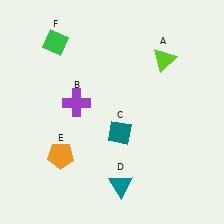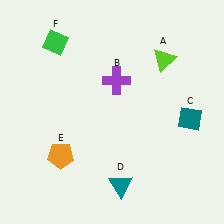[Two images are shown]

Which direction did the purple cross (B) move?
The purple cross (B) moved right.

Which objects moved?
The objects that moved are: the purple cross (B), the teal diamond (C).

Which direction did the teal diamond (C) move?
The teal diamond (C) moved right.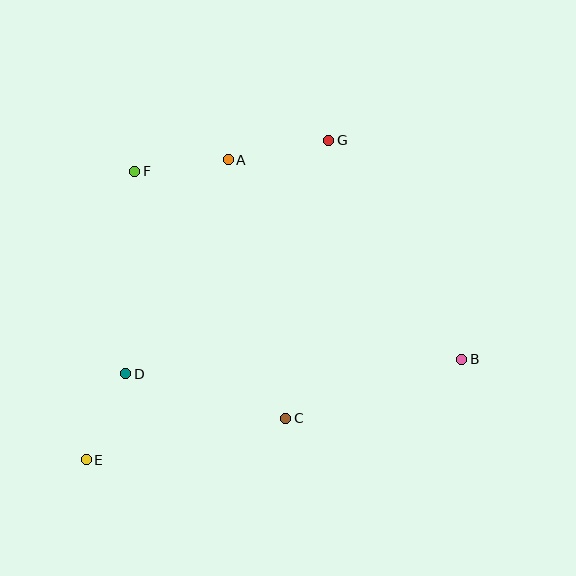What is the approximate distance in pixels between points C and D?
The distance between C and D is approximately 166 pixels.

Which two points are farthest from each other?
Points E and G are farthest from each other.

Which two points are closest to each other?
Points A and F are closest to each other.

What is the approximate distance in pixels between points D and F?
The distance between D and F is approximately 202 pixels.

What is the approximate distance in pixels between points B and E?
The distance between B and E is approximately 389 pixels.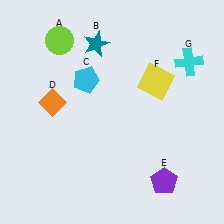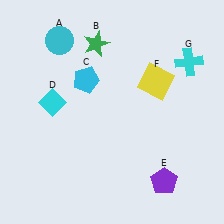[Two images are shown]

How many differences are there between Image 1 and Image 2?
There are 3 differences between the two images.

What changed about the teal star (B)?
In Image 1, B is teal. In Image 2, it changed to green.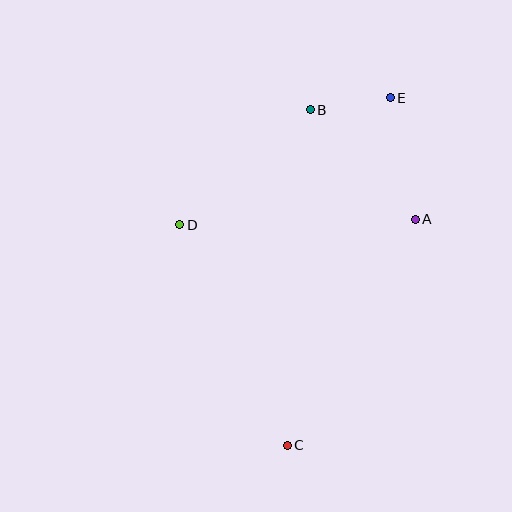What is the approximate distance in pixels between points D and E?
The distance between D and E is approximately 246 pixels.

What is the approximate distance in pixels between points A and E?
The distance between A and E is approximately 124 pixels.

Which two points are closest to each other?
Points B and E are closest to each other.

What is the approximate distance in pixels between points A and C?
The distance between A and C is approximately 260 pixels.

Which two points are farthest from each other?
Points C and E are farthest from each other.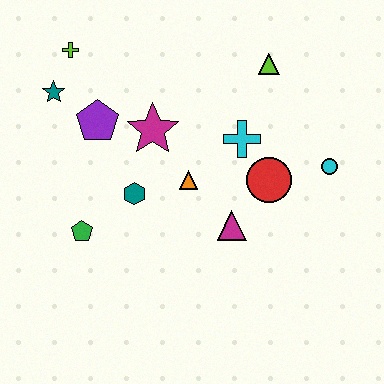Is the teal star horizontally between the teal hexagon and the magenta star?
No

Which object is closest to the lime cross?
The teal star is closest to the lime cross.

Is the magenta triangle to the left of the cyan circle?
Yes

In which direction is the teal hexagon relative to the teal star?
The teal hexagon is below the teal star.